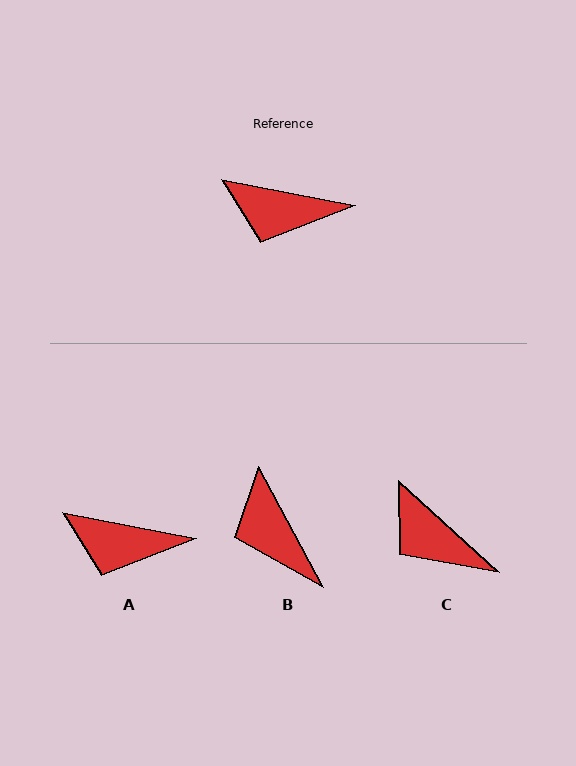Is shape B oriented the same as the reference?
No, it is off by about 51 degrees.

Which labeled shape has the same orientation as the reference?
A.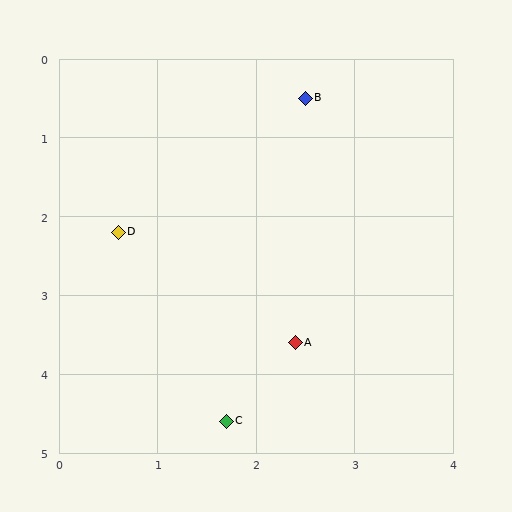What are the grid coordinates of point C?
Point C is at approximately (1.7, 4.6).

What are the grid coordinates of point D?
Point D is at approximately (0.6, 2.2).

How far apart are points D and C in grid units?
Points D and C are about 2.6 grid units apart.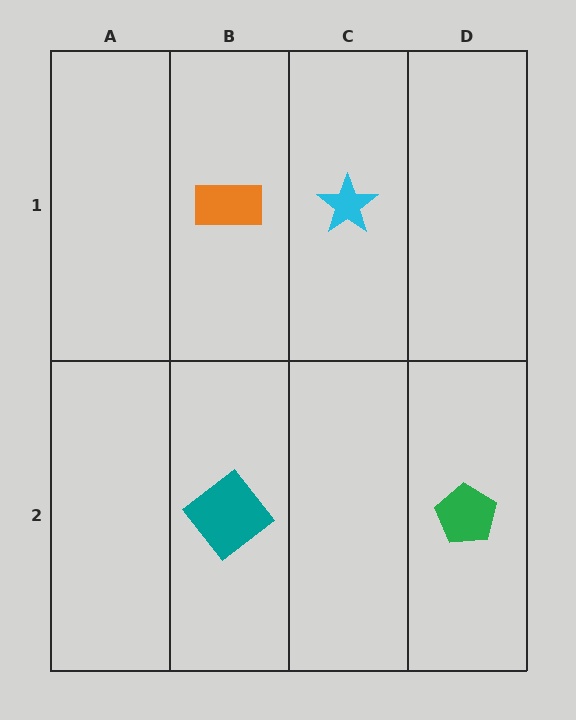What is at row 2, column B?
A teal diamond.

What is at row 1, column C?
A cyan star.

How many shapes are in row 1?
2 shapes.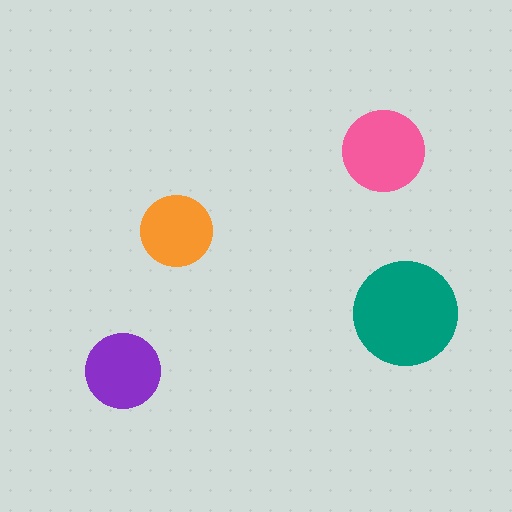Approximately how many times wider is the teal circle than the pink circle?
About 1.5 times wider.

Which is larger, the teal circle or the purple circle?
The teal one.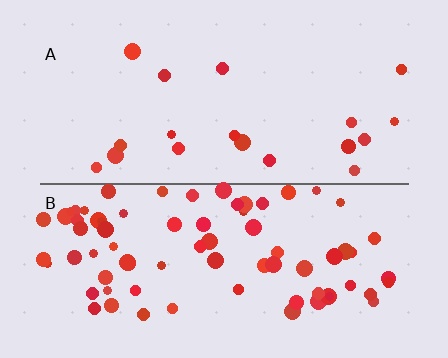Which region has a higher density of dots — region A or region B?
B (the bottom).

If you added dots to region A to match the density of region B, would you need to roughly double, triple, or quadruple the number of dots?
Approximately quadruple.